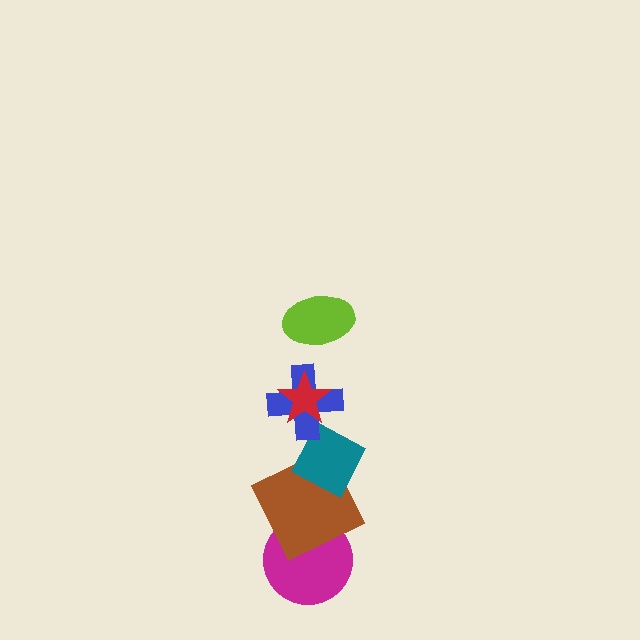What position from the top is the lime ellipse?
The lime ellipse is 1st from the top.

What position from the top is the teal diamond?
The teal diamond is 4th from the top.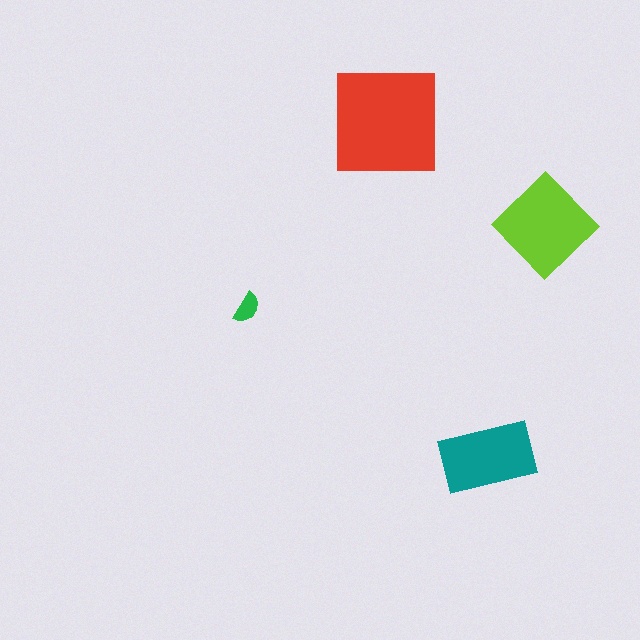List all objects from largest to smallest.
The red square, the lime diamond, the teal rectangle, the green semicircle.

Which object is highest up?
The red square is topmost.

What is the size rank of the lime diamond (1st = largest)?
2nd.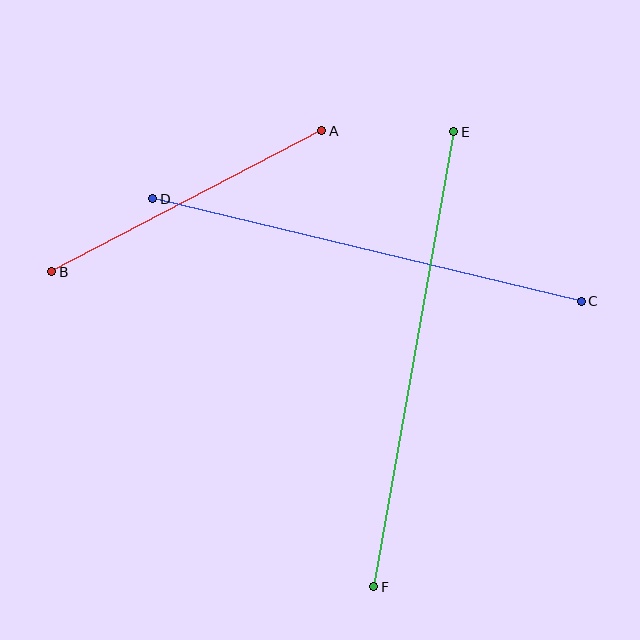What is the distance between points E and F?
The distance is approximately 462 pixels.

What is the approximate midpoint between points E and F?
The midpoint is at approximately (414, 359) pixels.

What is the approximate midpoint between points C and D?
The midpoint is at approximately (367, 250) pixels.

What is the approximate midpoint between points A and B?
The midpoint is at approximately (187, 201) pixels.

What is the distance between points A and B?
The distance is approximately 305 pixels.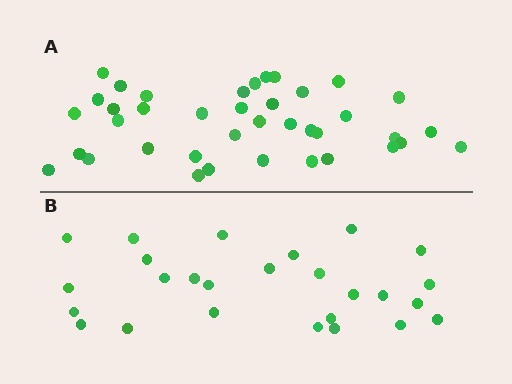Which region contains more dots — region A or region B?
Region A (the top region) has more dots.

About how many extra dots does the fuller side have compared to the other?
Region A has approximately 15 more dots than region B.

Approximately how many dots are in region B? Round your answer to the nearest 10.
About 30 dots. (The exact count is 26, which rounds to 30.)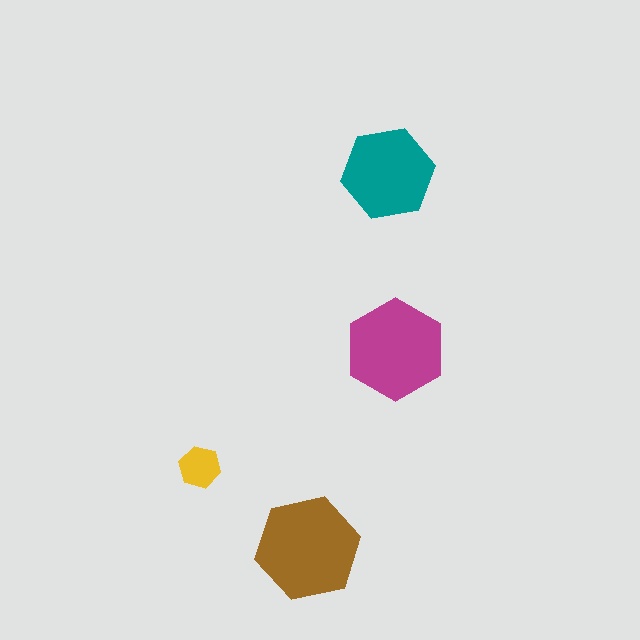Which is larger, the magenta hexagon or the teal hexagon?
The magenta one.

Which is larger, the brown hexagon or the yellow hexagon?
The brown one.